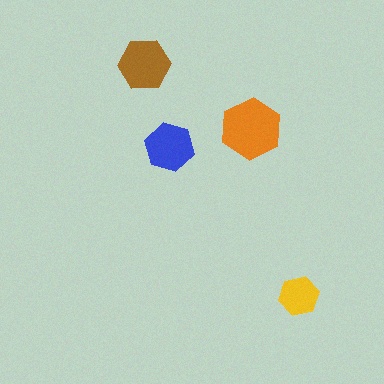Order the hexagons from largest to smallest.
the orange one, the brown one, the blue one, the yellow one.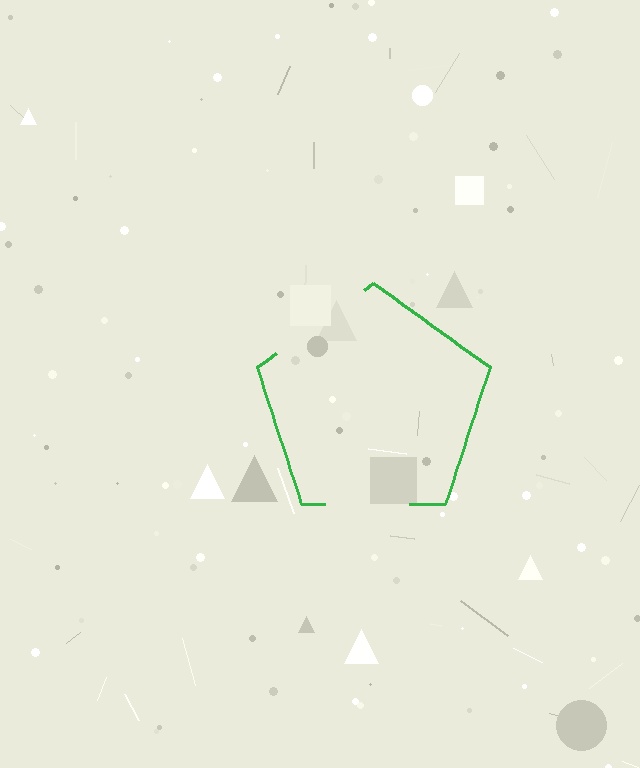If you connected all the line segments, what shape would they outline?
They would outline a pentagon.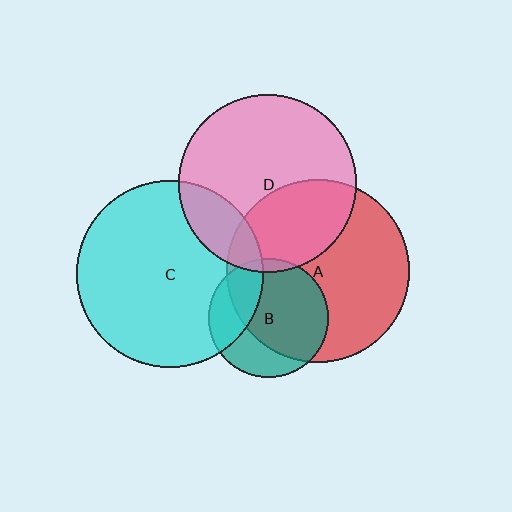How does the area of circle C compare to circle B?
Approximately 2.4 times.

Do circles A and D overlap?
Yes.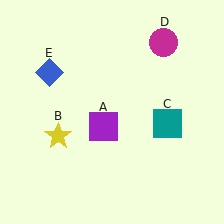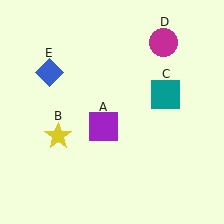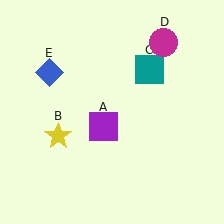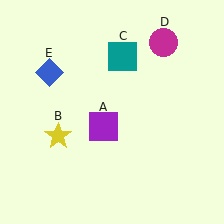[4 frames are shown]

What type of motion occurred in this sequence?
The teal square (object C) rotated counterclockwise around the center of the scene.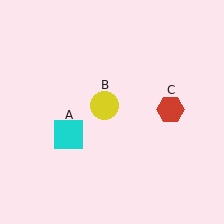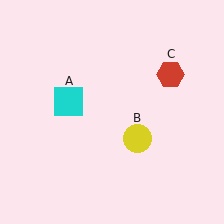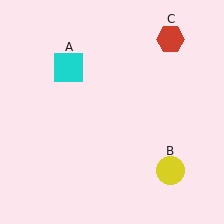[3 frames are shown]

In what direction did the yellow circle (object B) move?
The yellow circle (object B) moved down and to the right.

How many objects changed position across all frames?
3 objects changed position: cyan square (object A), yellow circle (object B), red hexagon (object C).